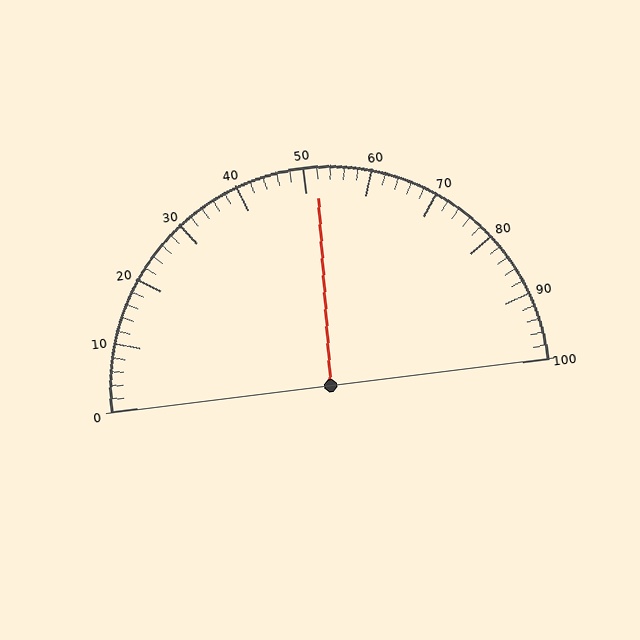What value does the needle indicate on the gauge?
The needle indicates approximately 52.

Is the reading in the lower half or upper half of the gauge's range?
The reading is in the upper half of the range (0 to 100).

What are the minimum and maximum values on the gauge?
The gauge ranges from 0 to 100.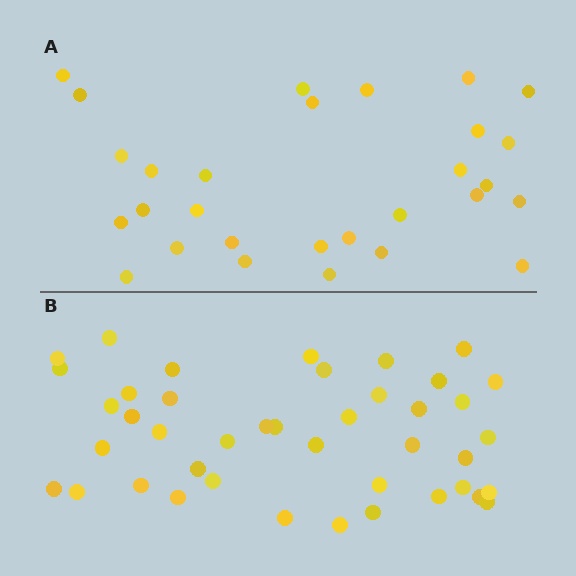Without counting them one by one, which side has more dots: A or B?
Region B (the bottom region) has more dots.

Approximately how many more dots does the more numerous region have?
Region B has approximately 15 more dots than region A.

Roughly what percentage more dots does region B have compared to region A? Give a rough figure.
About 45% more.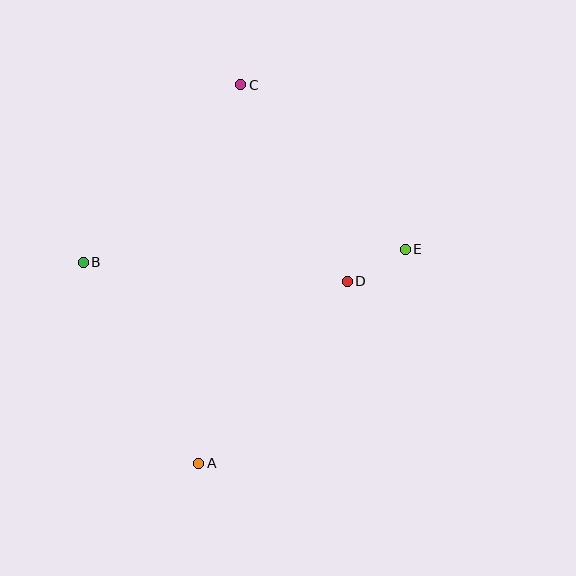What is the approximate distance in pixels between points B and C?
The distance between B and C is approximately 237 pixels.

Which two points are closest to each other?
Points D and E are closest to each other.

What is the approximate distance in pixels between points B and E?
The distance between B and E is approximately 322 pixels.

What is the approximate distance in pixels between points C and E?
The distance between C and E is approximately 233 pixels.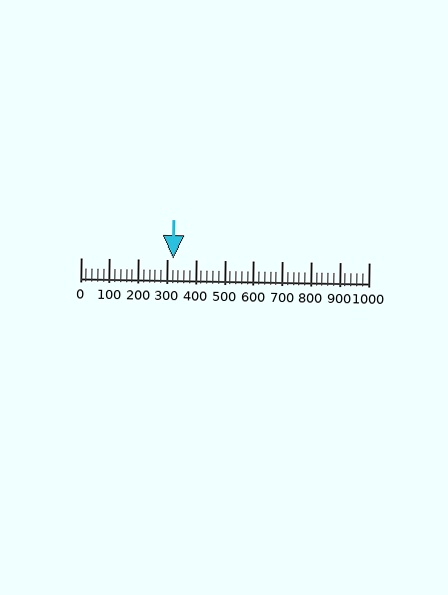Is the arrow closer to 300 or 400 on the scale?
The arrow is closer to 300.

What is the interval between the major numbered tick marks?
The major tick marks are spaced 100 units apart.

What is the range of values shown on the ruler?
The ruler shows values from 0 to 1000.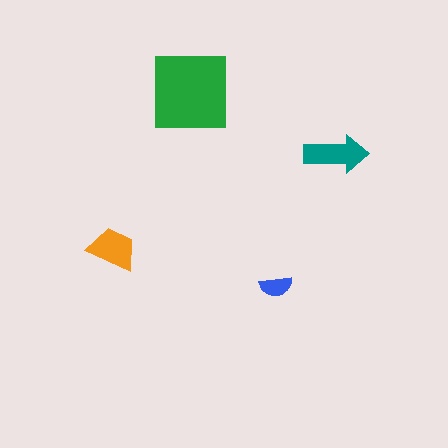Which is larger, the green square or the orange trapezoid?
The green square.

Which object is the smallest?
The blue semicircle.